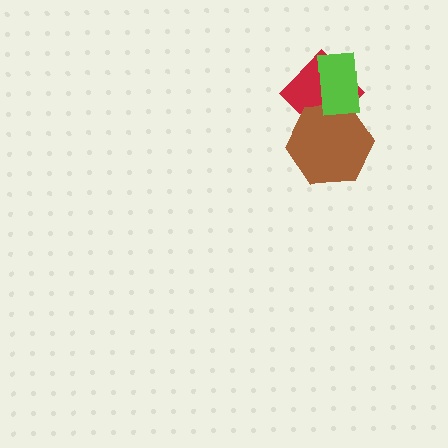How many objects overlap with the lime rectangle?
2 objects overlap with the lime rectangle.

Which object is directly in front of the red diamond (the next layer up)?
The brown hexagon is directly in front of the red diamond.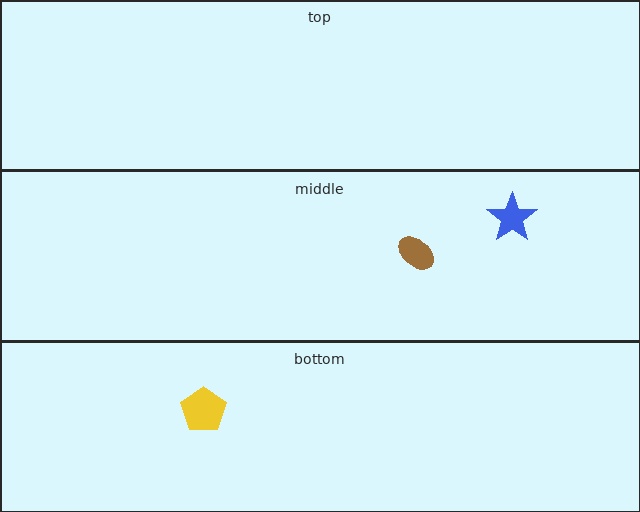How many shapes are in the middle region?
2.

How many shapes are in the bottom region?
1.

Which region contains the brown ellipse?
The middle region.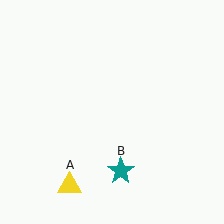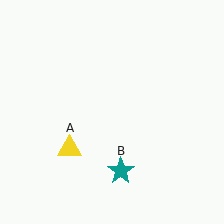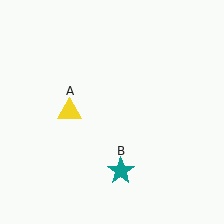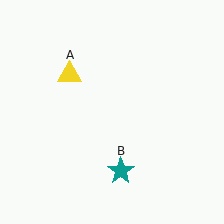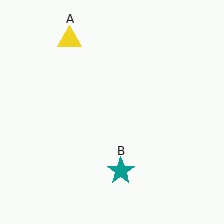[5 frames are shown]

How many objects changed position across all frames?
1 object changed position: yellow triangle (object A).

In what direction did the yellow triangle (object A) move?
The yellow triangle (object A) moved up.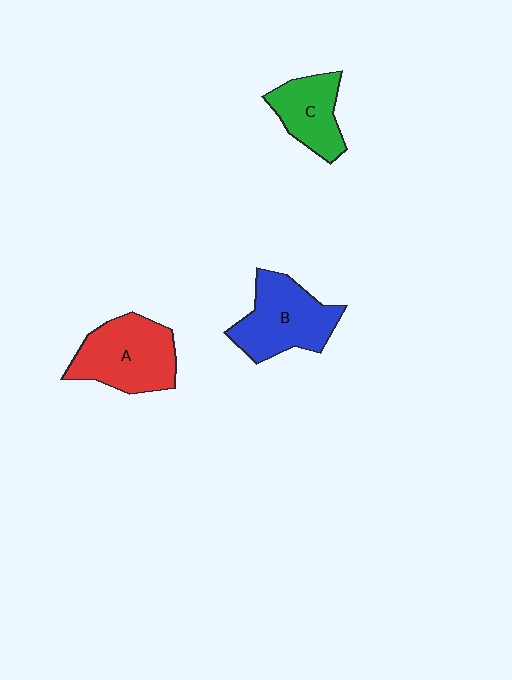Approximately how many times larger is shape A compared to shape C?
Approximately 1.5 times.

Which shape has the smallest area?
Shape C (green).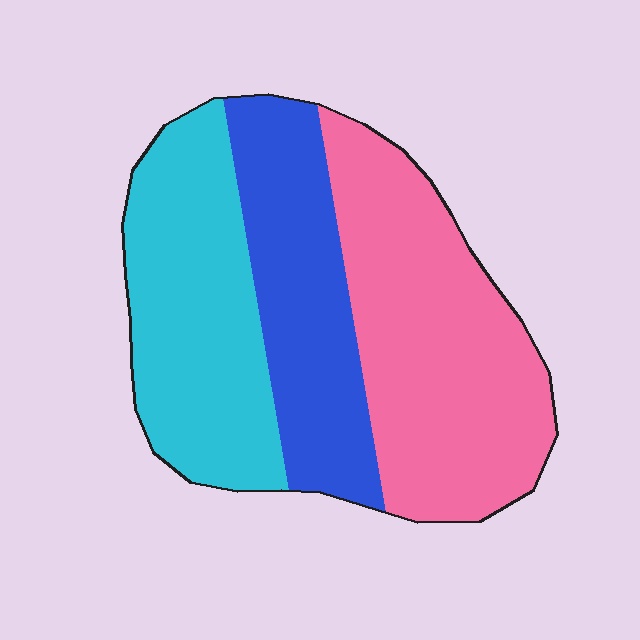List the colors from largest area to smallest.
From largest to smallest: pink, cyan, blue.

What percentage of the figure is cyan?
Cyan covers around 30% of the figure.